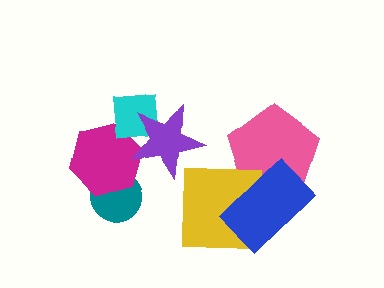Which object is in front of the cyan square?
The purple star is in front of the cyan square.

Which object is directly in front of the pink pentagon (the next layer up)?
The yellow square is directly in front of the pink pentagon.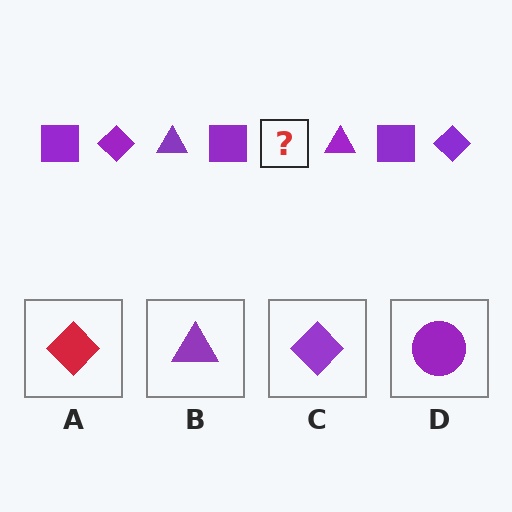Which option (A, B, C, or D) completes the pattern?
C.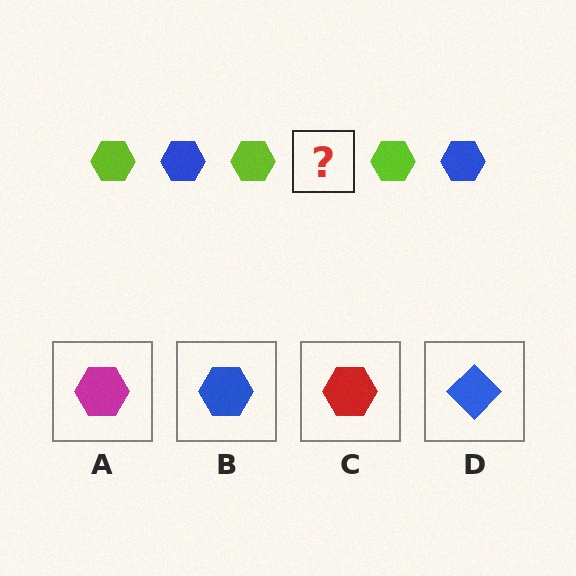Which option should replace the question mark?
Option B.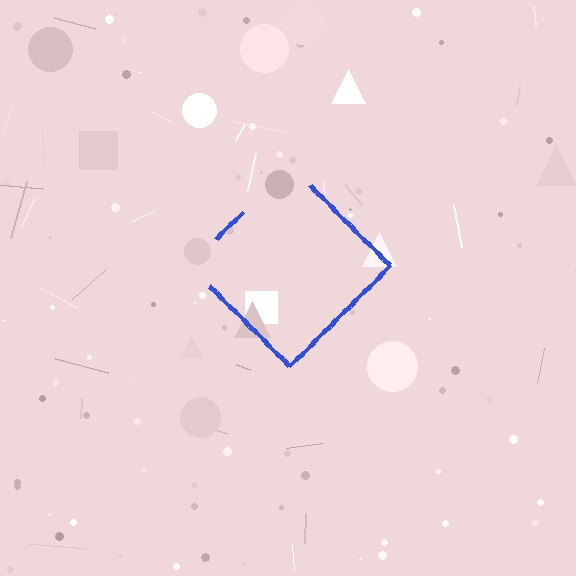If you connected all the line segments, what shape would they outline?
They would outline a diamond.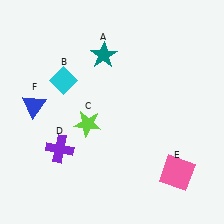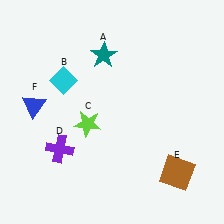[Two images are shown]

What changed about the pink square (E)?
In Image 1, E is pink. In Image 2, it changed to brown.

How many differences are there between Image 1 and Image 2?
There is 1 difference between the two images.